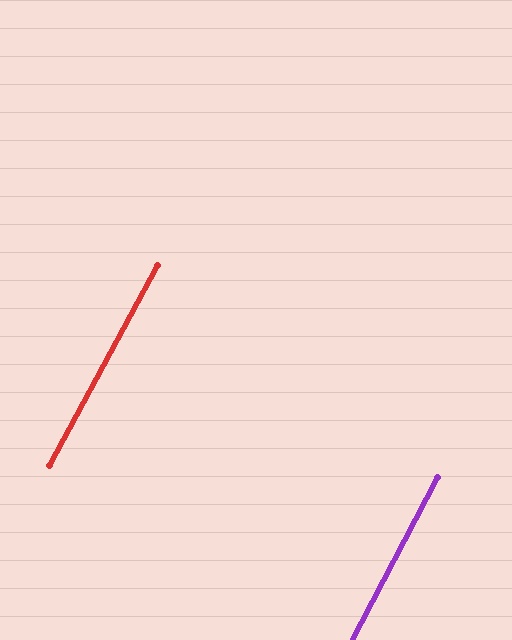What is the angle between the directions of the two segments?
Approximately 1 degree.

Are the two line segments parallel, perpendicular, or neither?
Parallel — their directions differ by only 0.8°.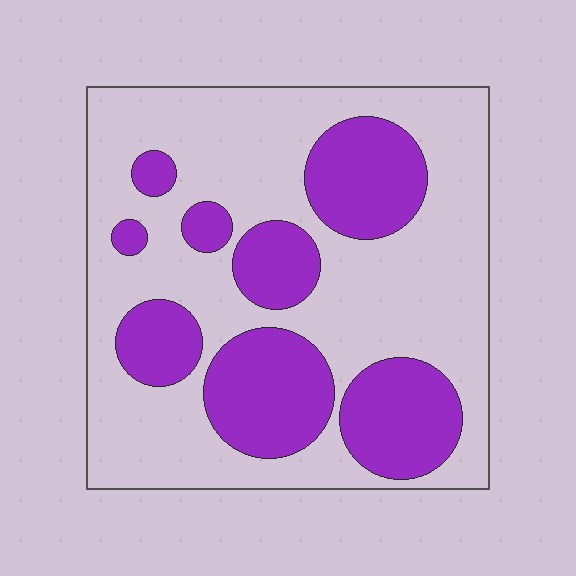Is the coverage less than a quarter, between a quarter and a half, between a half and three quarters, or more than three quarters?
Between a quarter and a half.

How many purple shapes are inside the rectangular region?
8.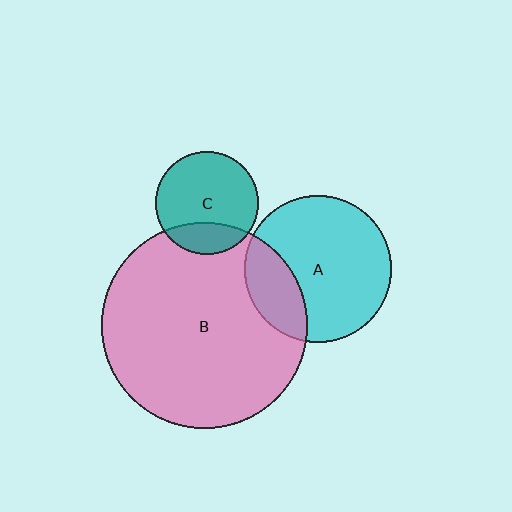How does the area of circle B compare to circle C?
Approximately 4.0 times.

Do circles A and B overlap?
Yes.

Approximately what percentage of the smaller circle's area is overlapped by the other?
Approximately 25%.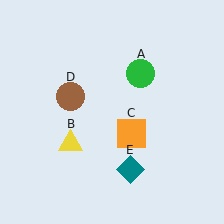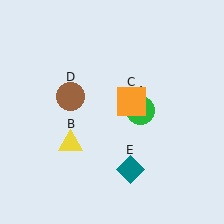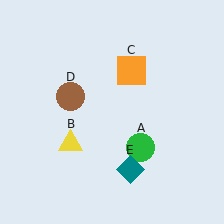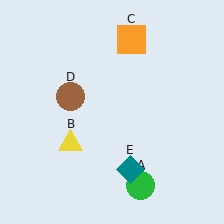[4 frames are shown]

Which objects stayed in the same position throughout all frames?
Yellow triangle (object B) and brown circle (object D) and teal diamond (object E) remained stationary.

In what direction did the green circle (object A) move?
The green circle (object A) moved down.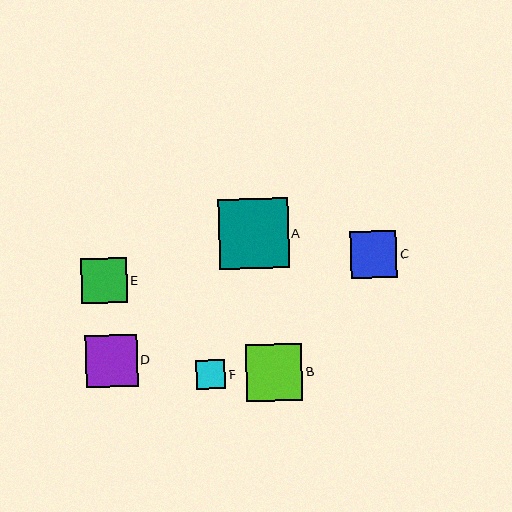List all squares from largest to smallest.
From largest to smallest: A, B, D, C, E, F.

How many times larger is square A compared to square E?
Square A is approximately 1.5 times the size of square E.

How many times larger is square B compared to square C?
Square B is approximately 1.2 times the size of square C.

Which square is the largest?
Square A is the largest with a size of approximately 70 pixels.